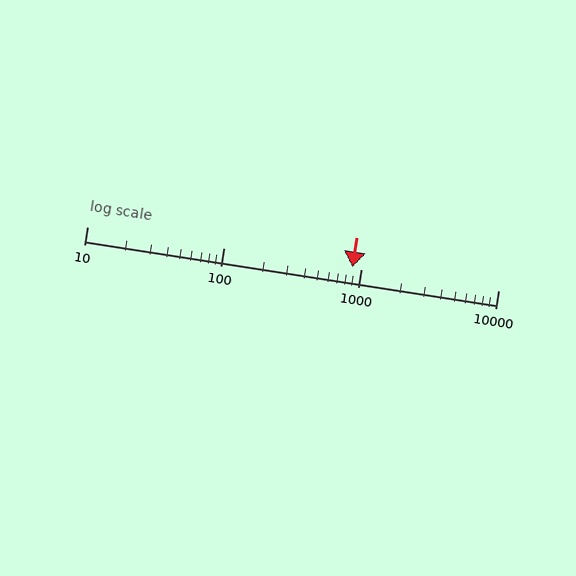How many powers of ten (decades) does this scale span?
The scale spans 3 decades, from 10 to 10000.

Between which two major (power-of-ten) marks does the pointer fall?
The pointer is between 100 and 1000.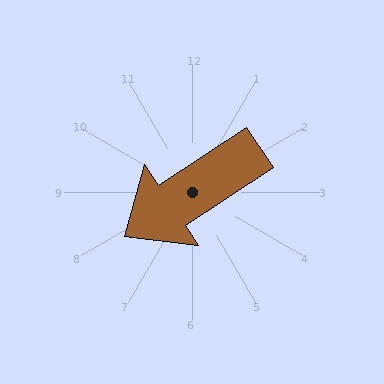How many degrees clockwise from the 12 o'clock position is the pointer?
Approximately 237 degrees.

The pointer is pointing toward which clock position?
Roughly 8 o'clock.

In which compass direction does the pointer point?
Southwest.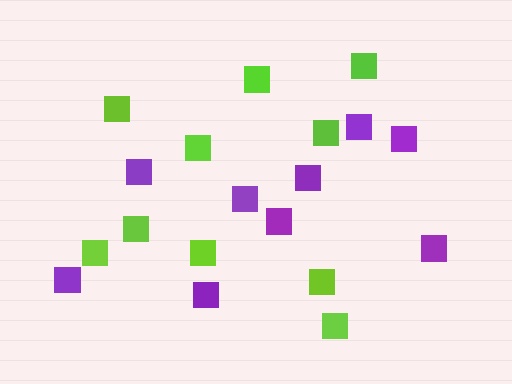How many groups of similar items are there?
There are 2 groups: one group of lime squares (10) and one group of purple squares (9).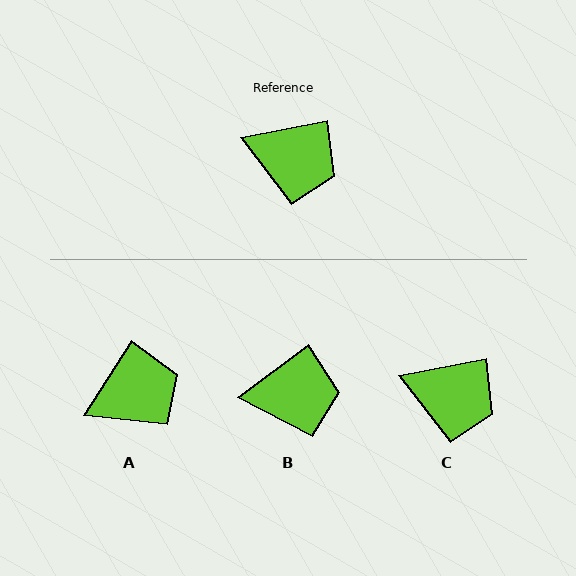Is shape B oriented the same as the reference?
No, it is off by about 25 degrees.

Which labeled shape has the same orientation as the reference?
C.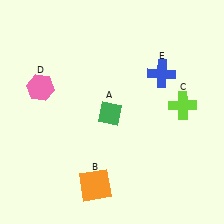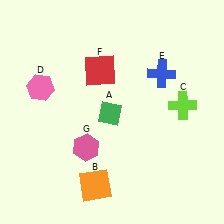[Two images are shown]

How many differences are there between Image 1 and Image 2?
There are 2 differences between the two images.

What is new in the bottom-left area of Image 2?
A pink hexagon (G) was added in the bottom-left area of Image 2.